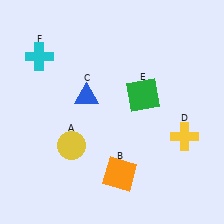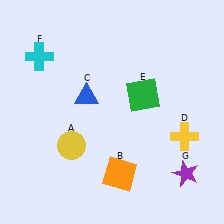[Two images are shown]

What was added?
A purple star (G) was added in Image 2.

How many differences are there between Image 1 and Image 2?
There is 1 difference between the two images.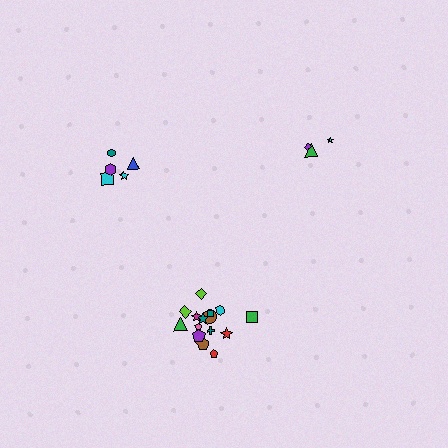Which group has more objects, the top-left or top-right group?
The top-left group.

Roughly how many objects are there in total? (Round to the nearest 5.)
Roughly 25 objects in total.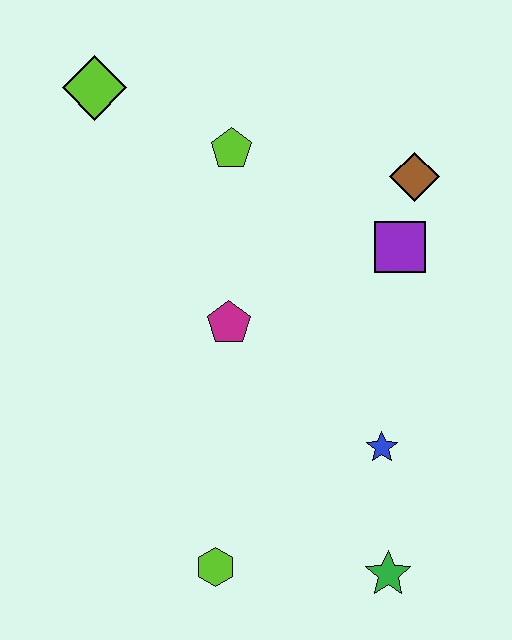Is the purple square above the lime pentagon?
No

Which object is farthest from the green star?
The lime diamond is farthest from the green star.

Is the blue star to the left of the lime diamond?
No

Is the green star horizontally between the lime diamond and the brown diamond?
Yes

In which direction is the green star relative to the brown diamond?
The green star is below the brown diamond.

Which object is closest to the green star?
The blue star is closest to the green star.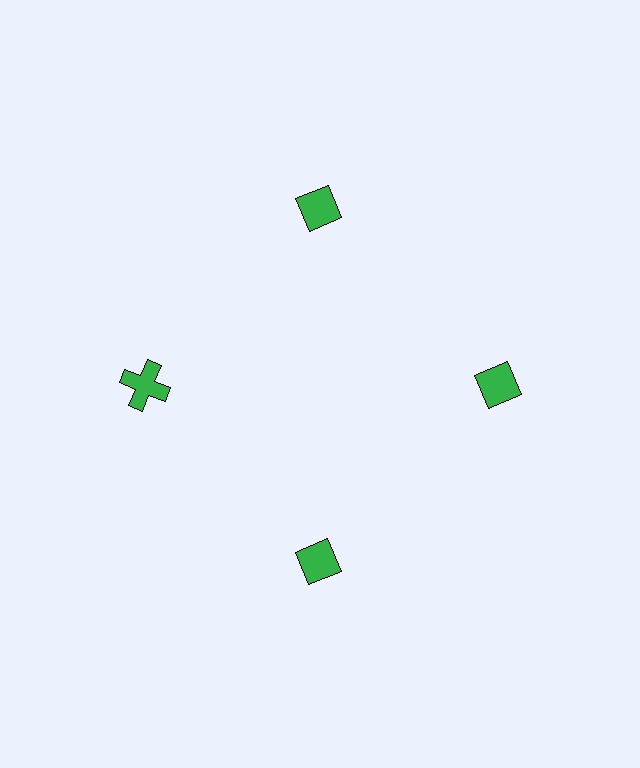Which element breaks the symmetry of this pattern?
The green cross at roughly the 9 o'clock position breaks the symmetry. All other shapes are green diamonds.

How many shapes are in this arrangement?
There are 4 shapes arranged in a ring pattern.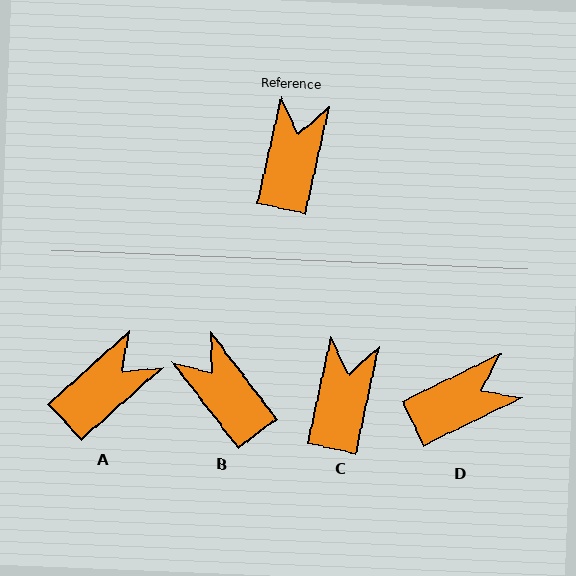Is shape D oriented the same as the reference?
No, it is off by about 52 degrees.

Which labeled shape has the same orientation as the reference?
C.